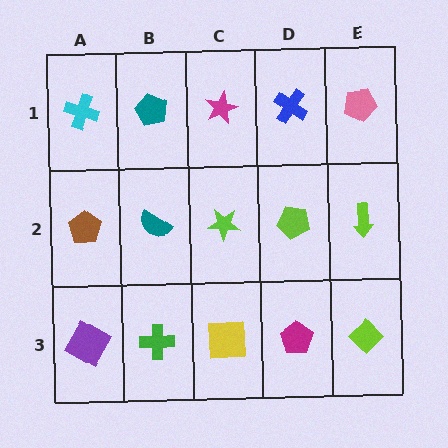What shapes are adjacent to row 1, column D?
A lime pentagon (row 2, column D), a magenta star (row 1, column C), a pink pentagon (row 1, column E).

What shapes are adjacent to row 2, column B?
A teal pentagon (row 1, column B), a green cross (row 3, column B), a brown pentagon (row 2, column A), a lime star (row 2, column C).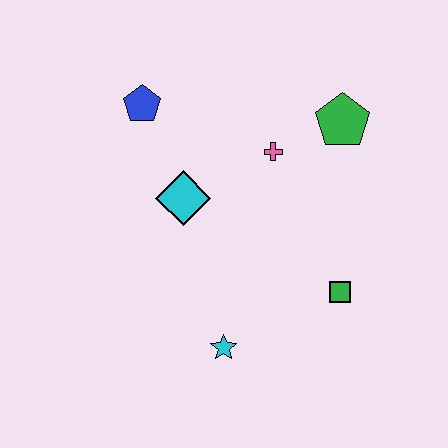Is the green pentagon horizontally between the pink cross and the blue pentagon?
No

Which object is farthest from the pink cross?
The cyan star is farthest from the pink cross.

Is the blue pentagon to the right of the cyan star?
No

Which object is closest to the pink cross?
The green pentagon is closest to the pink cross.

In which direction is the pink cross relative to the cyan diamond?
The pink cross is to the right of the cyan diamond.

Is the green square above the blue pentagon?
No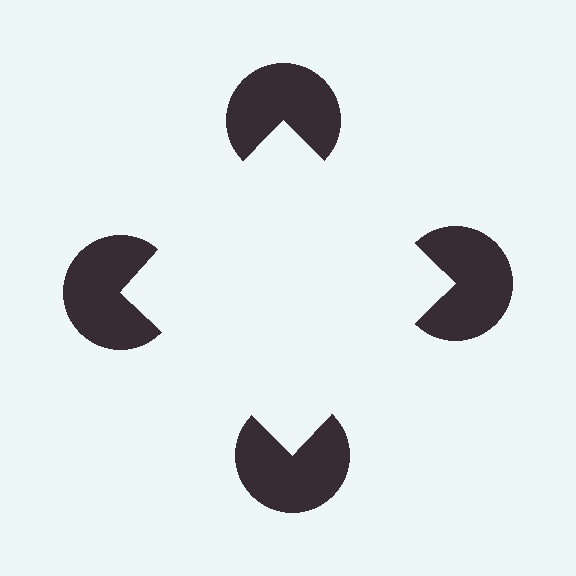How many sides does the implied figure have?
4 sides.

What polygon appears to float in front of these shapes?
An illusory square — its edges are inferred from the aligned wedge cuts in the pac-man discs, not physically drawn.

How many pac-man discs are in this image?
There are 4 — one at each vertex of the illusory square.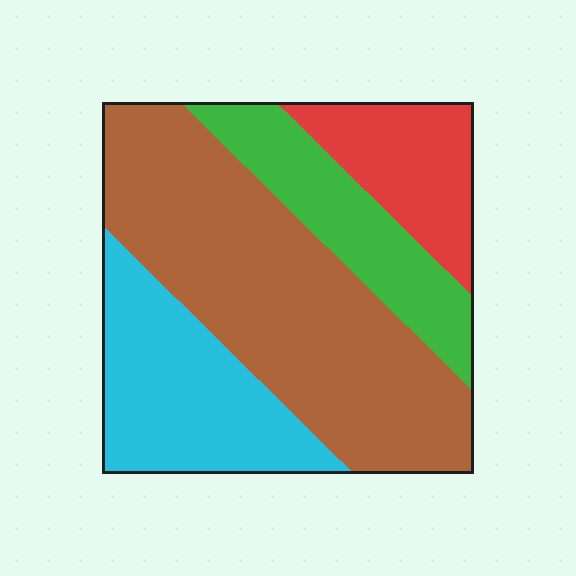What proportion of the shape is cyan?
Cyan takes up about one quarter (1/4) of the shape.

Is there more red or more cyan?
Cyan.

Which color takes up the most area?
Brown, at roughly 45%.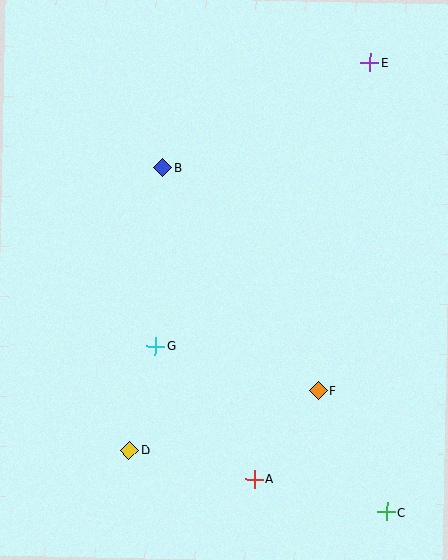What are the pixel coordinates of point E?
Point E is at (370, 62).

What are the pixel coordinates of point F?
Point F is at (318, 390).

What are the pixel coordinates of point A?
Point A is at (254, 479).